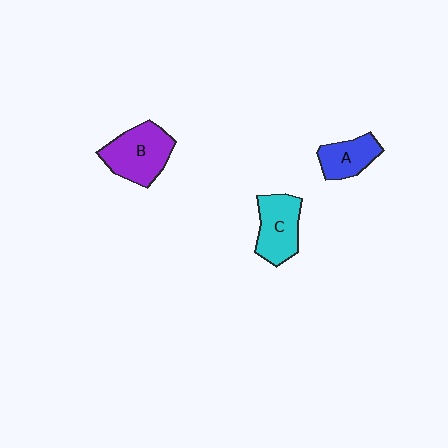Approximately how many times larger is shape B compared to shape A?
Approximately 1.6 times.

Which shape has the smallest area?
Shape A (blue).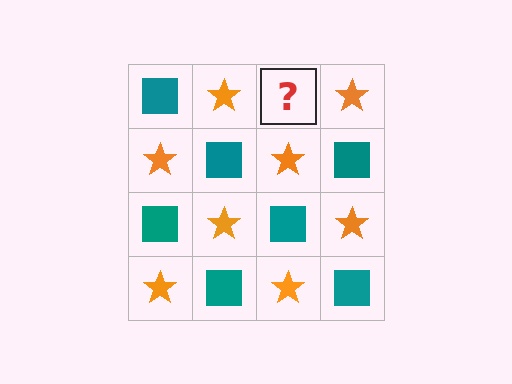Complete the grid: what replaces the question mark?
The question mark should be replaced with a teal square.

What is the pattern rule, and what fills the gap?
The rule is that it alternates teal square and orange star in a checkerboard pattern. The gap should be filled with a teal square.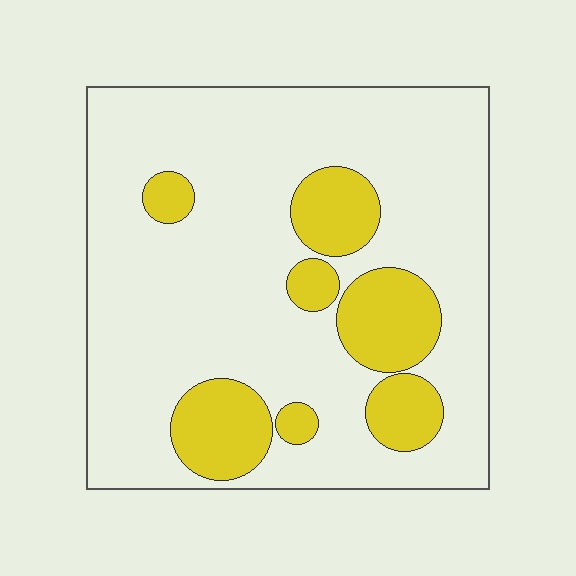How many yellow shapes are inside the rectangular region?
7.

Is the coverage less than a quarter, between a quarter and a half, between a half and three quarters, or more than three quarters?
Less than a quarter.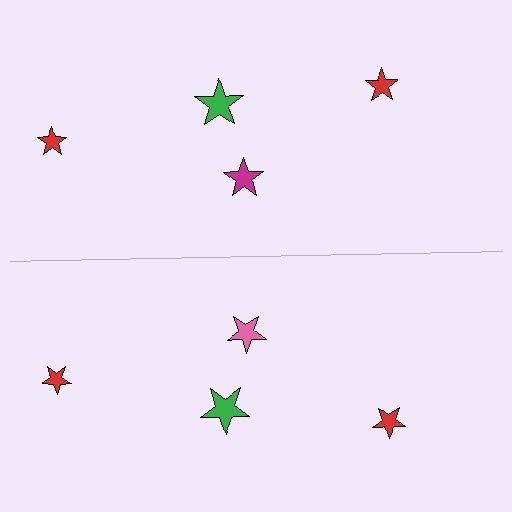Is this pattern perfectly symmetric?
No, the pattern is not perfectly symmetric. The pink star on the bottom side breaks the symmetry — its mirror counterpart is magenta.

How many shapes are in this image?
There are 8 shapes in this image.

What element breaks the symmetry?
The pink star on the bottom side breaks the symmetry — its mirror counterpart is magenta.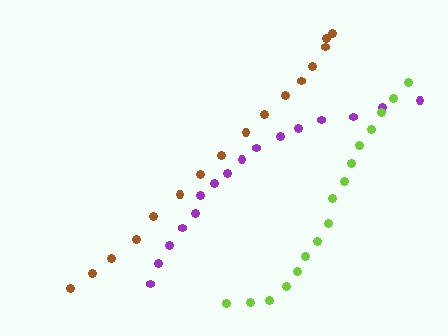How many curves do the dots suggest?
There are 3 distinct paths.